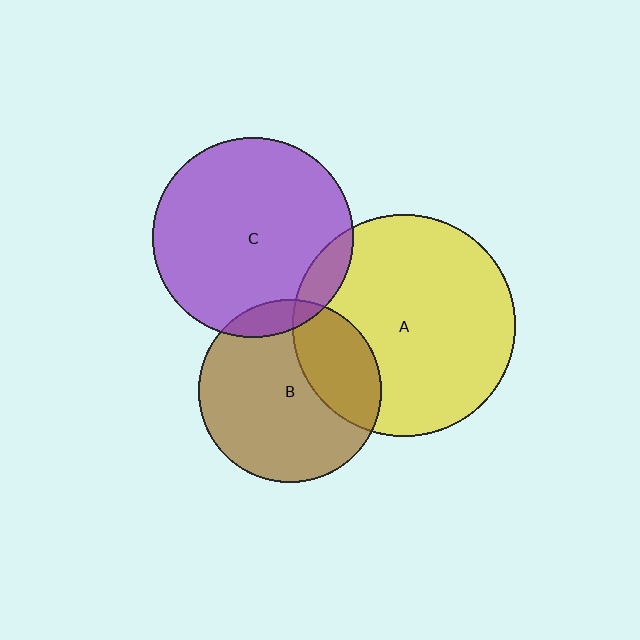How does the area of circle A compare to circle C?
Approximately 1.2 times.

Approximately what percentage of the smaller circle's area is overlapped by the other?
Approximately 10%.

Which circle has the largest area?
Circle A (yellow).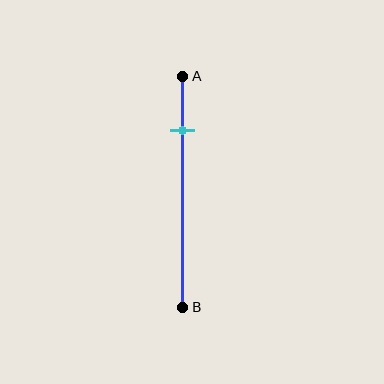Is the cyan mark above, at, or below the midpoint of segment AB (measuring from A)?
The cyan mark is above the midpoint of segment AB.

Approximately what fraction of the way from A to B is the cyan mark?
The cyan mark is approximately 25% of the way from A to B.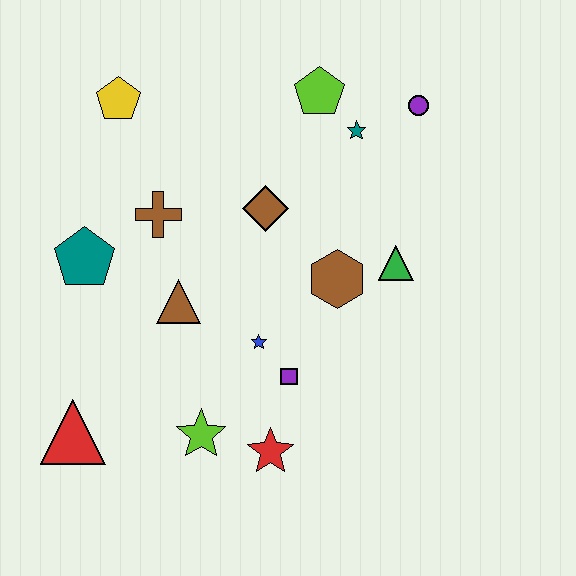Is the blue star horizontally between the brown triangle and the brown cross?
No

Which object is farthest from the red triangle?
The purple circle is farthest from the red triangle.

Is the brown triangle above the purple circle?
No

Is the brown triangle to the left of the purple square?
Yes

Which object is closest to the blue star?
The purple square is closest to the blue star.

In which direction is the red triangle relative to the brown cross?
The red triangle is below the brown cross.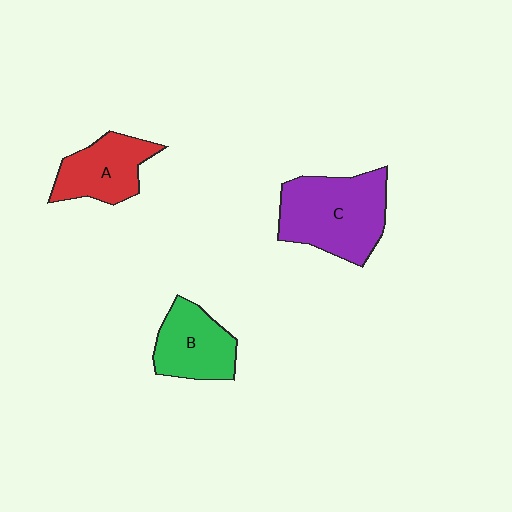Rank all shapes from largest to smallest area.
From largest to smallest: C (purple), B (green), A (red).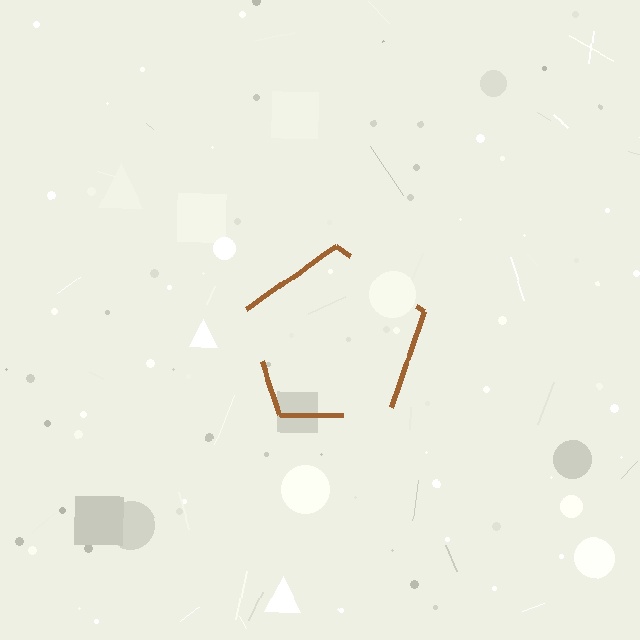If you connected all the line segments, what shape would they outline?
They would outline a pentagon.